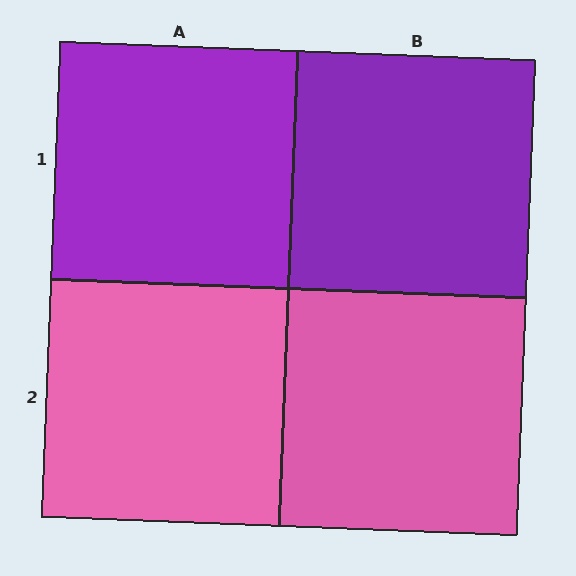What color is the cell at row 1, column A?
Purple.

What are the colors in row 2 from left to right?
Pink, pink.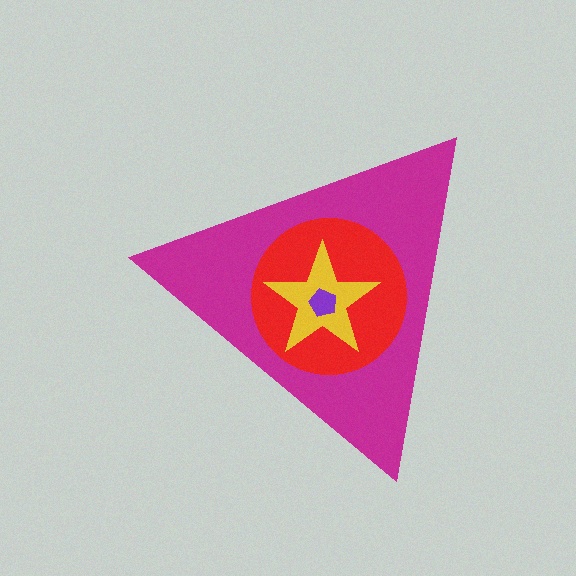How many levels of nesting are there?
4.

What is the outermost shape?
The magenta triangle.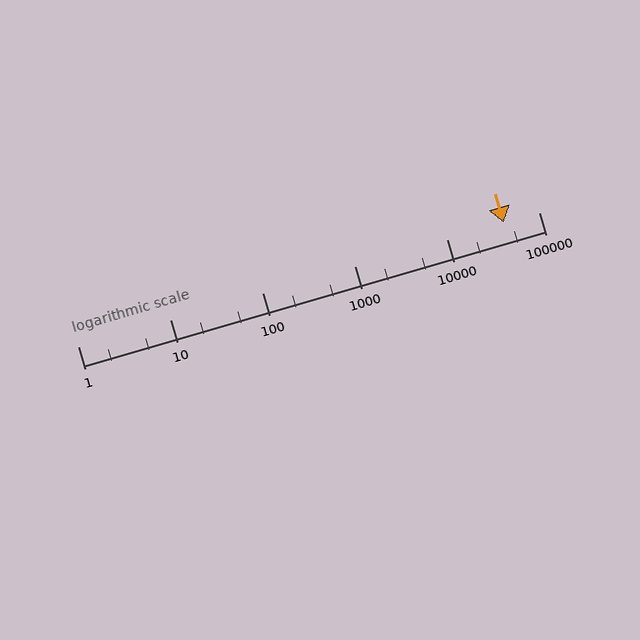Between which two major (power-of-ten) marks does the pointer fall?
The pointer is between 10000 and 100000.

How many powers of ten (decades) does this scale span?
The scale spans 5 decades, from 1 to 100000.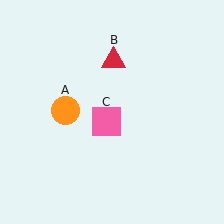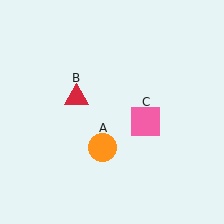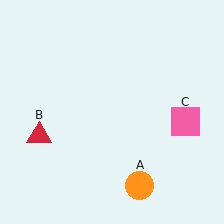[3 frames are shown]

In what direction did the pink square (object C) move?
The pink square (object C) moved right.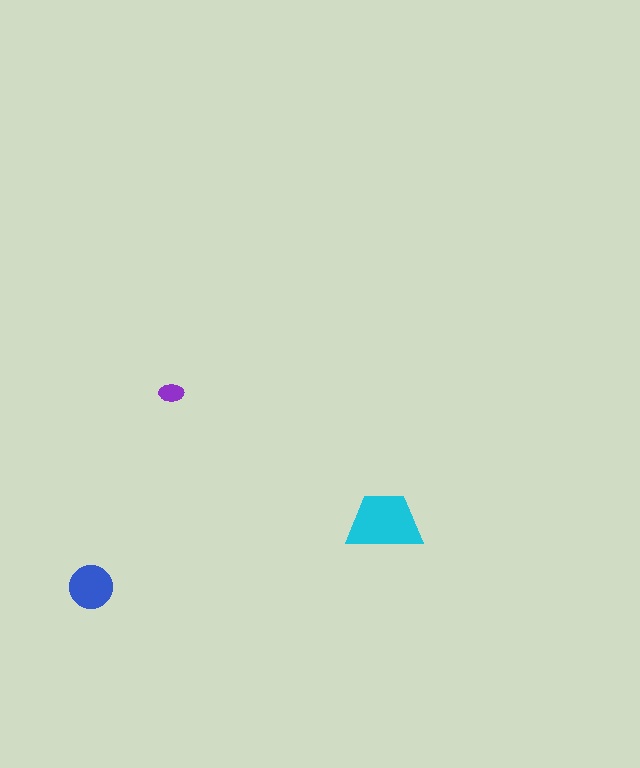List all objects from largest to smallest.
The cyan trapezoid, the blue circle, the purple ellipse.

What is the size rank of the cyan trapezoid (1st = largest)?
1st.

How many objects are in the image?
There are 3 objects in the image.